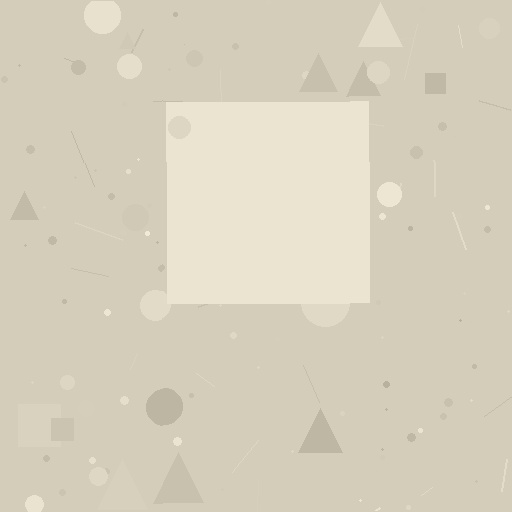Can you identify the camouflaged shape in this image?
The camouflaged shape is a square.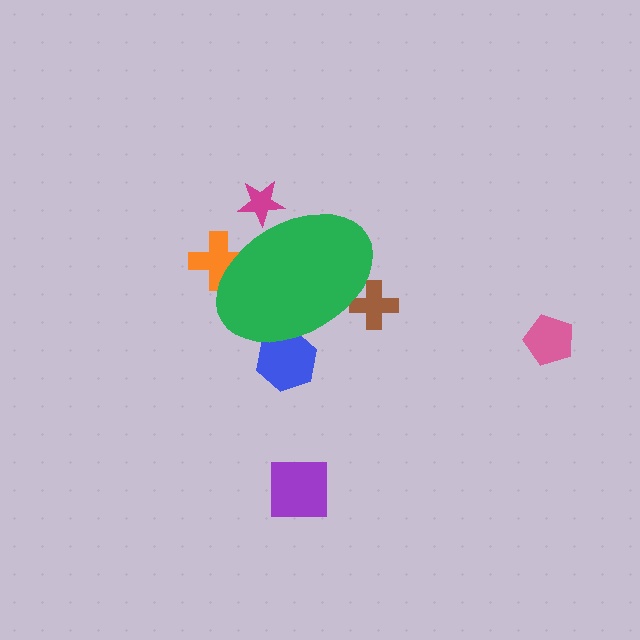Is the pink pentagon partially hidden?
No, the pink pentagon is fully visible.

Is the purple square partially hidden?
No, the purple square is fully visible.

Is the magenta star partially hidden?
Yes, the magenta star is partially hidden behind the green ellipse.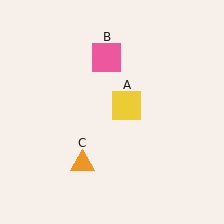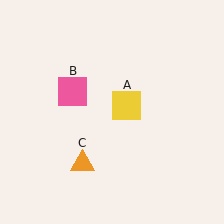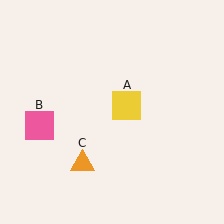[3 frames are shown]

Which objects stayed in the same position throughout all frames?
Yellow square (object A) and orange triangle (object C) remained stationary.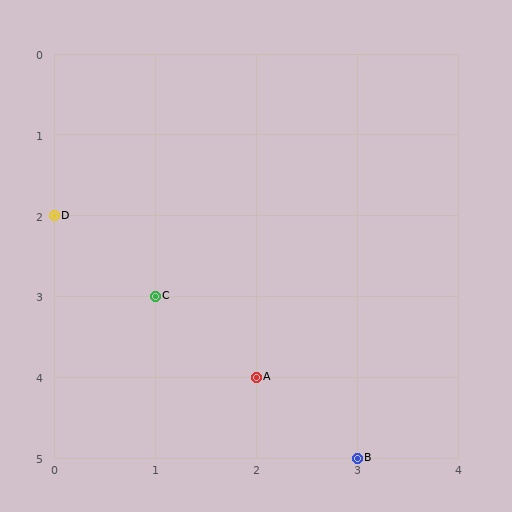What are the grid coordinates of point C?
Point C is at grid coordinates (1, 3).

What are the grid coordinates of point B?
Point B is at grid coordinates (3, 5).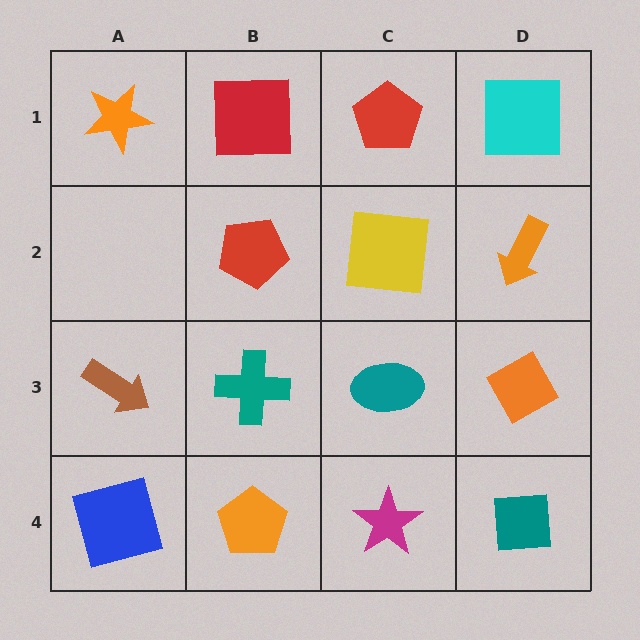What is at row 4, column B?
An orange pentagon.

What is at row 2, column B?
A red pentagon.